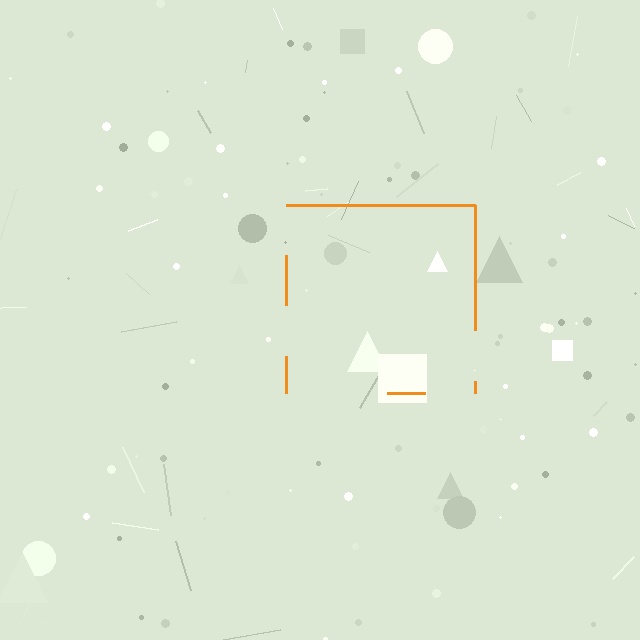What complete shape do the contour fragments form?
The contour fragments form a square.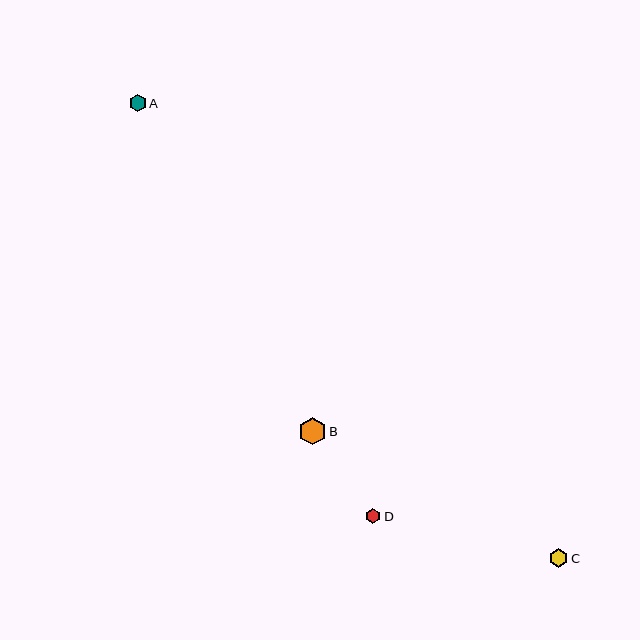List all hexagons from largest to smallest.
From largest to smallest: B, C, A, D.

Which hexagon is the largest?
Hexagon B is the largest with a size of approximately 27 pixels.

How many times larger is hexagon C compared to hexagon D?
Hexagon C is approximately 1.2 times the size of hexagon D.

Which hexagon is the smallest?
Hexagon D is the smallest with a size of approximately 16 pixels.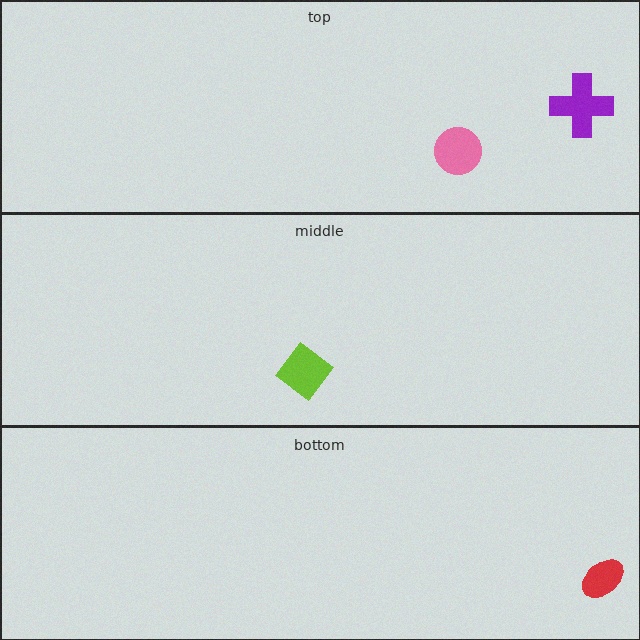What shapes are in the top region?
The purple cross, the pink circle.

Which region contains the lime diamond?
The middle region.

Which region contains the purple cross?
The top region.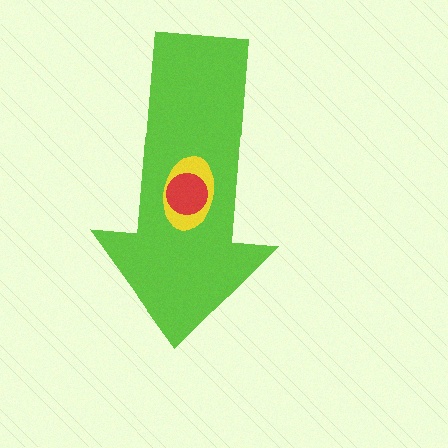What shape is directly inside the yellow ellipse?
The red circle.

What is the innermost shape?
The red circle.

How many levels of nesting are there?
3.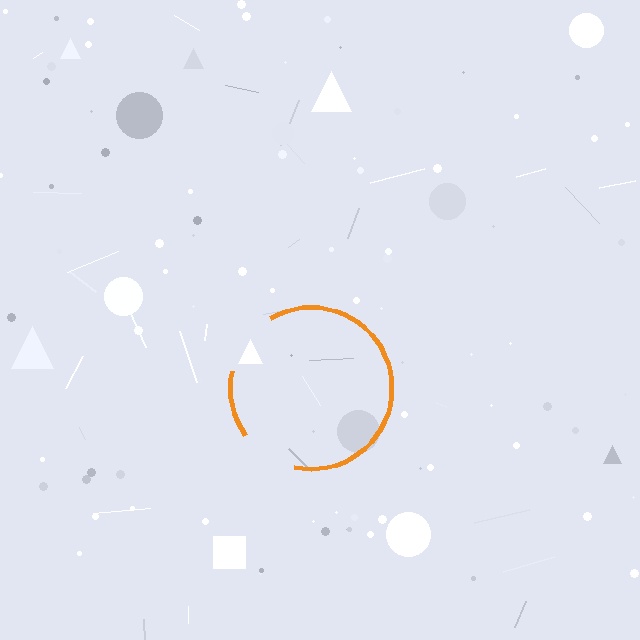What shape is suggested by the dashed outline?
The dashed outline suggests a circle.